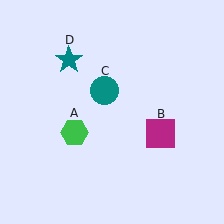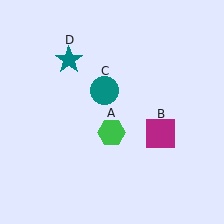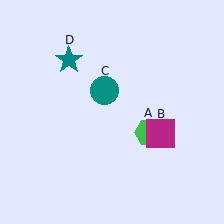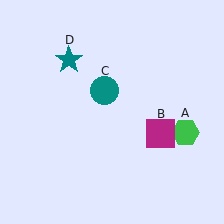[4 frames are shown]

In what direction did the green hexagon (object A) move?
The green hexagon (object A) moved right.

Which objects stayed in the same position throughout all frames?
Magenta square (object B) and teal circle (object C) and teal star (object D) remained stationary.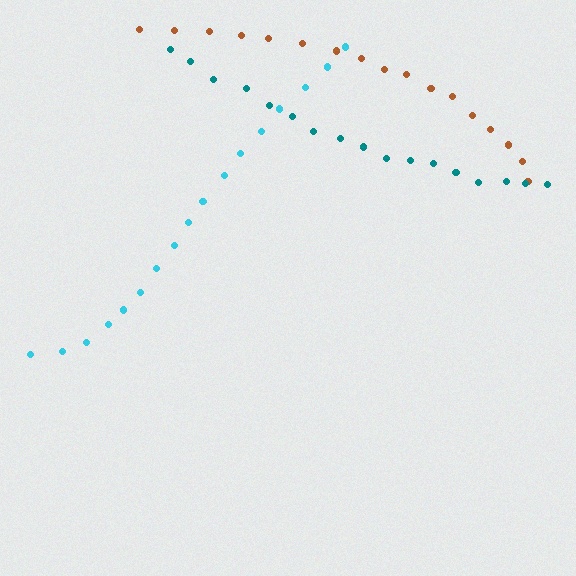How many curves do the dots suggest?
There are 3 distinct paths.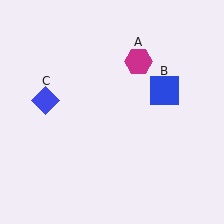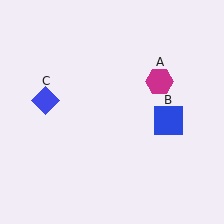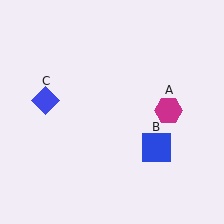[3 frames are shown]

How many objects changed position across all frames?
2 objects changed position: magenta hexagon (object A), blue square (object B).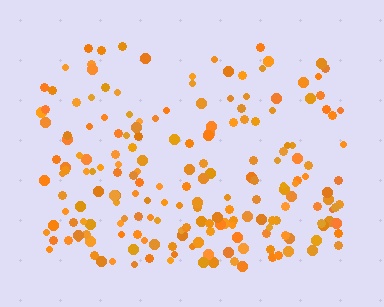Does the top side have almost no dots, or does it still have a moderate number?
Still a moderate number, just noticeably fewer than the bottom.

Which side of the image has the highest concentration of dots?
The bottom.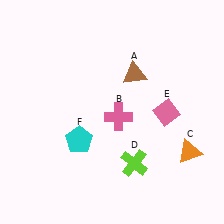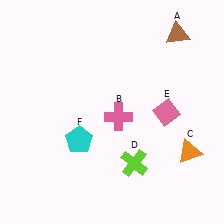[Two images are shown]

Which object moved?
The brown triangle (A) moved right.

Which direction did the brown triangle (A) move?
The brown triangle (A) moved right.